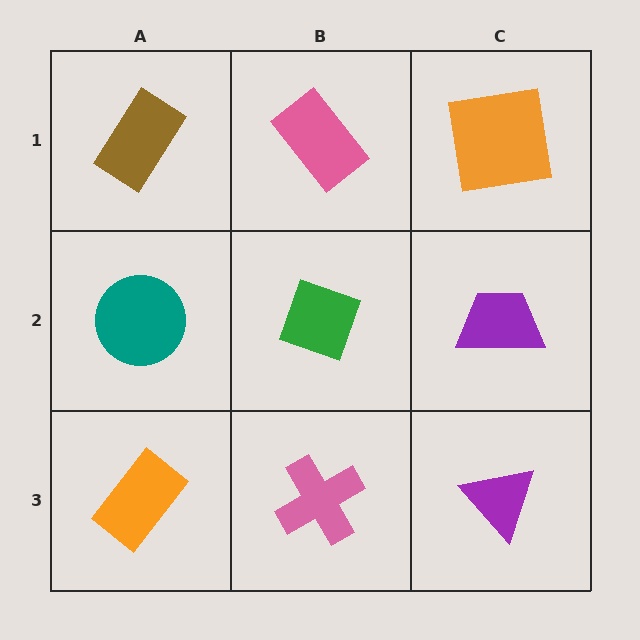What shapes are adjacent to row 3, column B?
A green diamond (row 2, column B), an orange rectangle (row 3, column A), a purple triangle (row 3, column C).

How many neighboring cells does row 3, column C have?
2.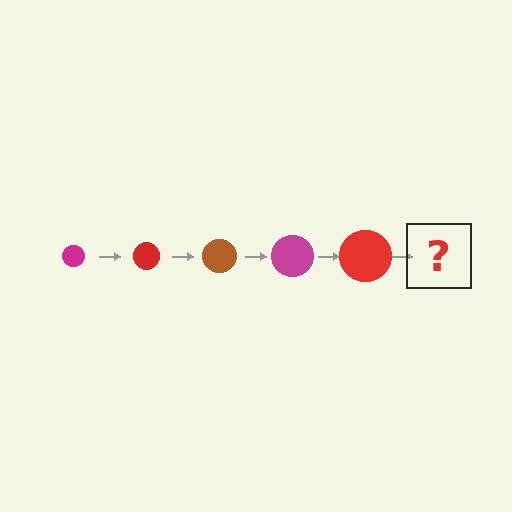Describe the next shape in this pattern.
It should be a brown circle, larger than the previous one.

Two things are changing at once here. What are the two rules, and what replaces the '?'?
The two rules are that the circle grows larger each step and the color cycles through magenta, red, and brown. The '?' should be a brown circle, larger than the previous one.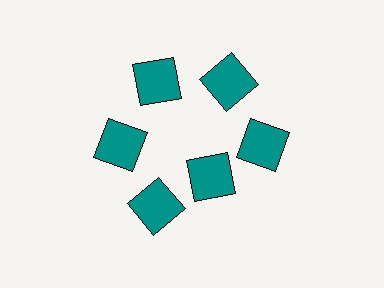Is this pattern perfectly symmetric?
No. The 6 teal squares are arranged in a ring, but one element near the 5 o'clock position is pulled inward toward the center, breaking the 6-fold rotational symmetry.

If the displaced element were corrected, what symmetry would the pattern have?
It would have 6-fold rotational symmetry — the pattern would map onto itself every 60 degrees.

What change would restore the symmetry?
The symmetry would be restored by moving it outward, back onto the ring so that all 6 squares sit at equal angles and equal distance from the center.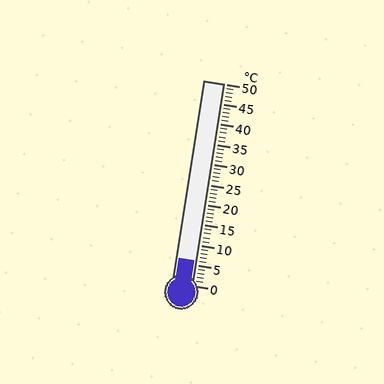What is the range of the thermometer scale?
The thermometer scale ranges from 0°C to 50°C.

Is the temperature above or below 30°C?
The temperature is below 30°C.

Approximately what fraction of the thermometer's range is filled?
The thermometer is filled to approximately 10% of its range.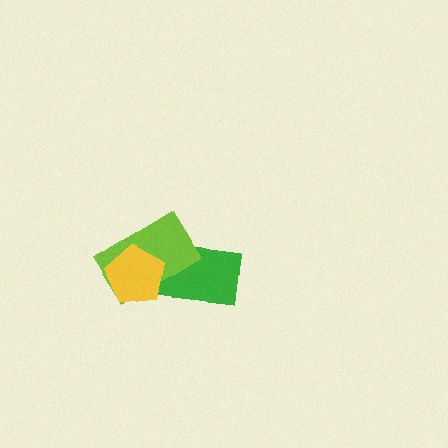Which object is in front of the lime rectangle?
The yellow pentagon is in front of the lime rectangle.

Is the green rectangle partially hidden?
Yes, it is partially covered by another shape.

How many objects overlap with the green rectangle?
2 objects overlap with the green rectangle.